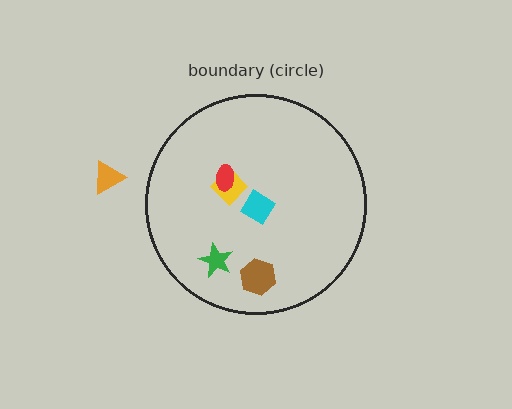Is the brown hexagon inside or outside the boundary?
Inside.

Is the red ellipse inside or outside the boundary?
Inside.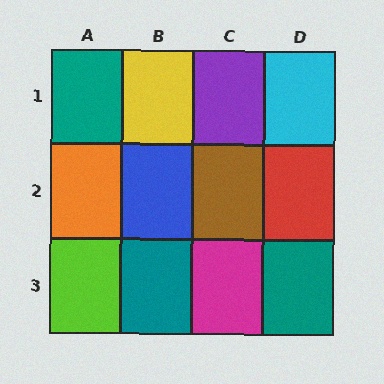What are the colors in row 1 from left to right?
Teal, yellow, purple, cyan.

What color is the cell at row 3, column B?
Teal.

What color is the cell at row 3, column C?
Magenta.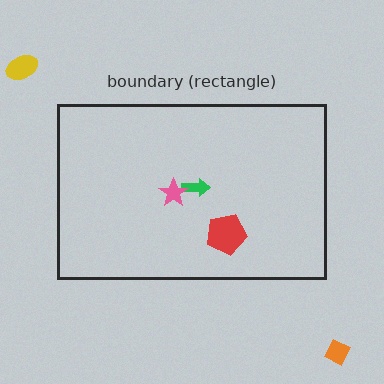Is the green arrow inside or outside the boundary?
Inside.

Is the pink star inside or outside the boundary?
Inside.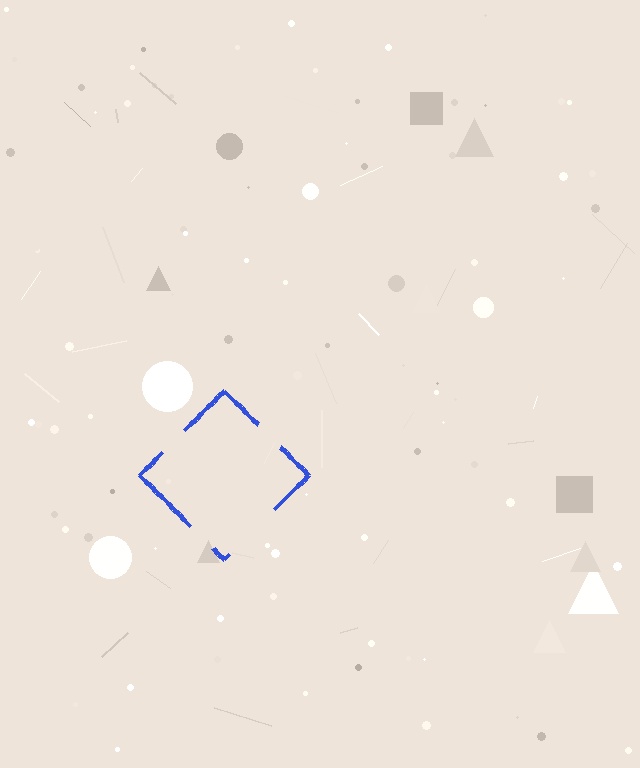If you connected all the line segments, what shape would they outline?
They would outline a diamond.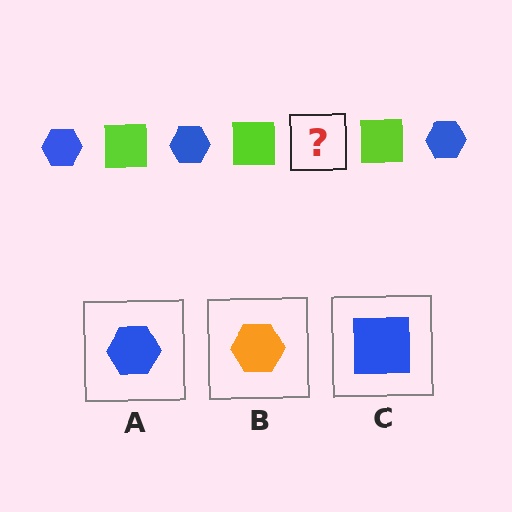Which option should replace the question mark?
Option A.